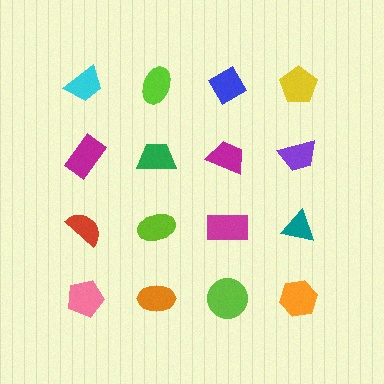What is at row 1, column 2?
A lime ellipse.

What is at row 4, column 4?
An orange hexagon.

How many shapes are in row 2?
4 shapes.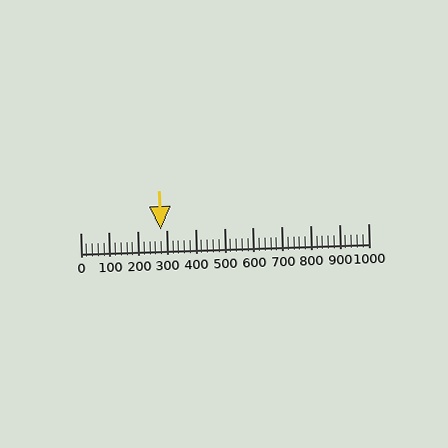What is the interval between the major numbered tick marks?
The major tick marks are spaced 100 units apart.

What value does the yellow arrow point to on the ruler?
The yellow arrow points to approximately 280.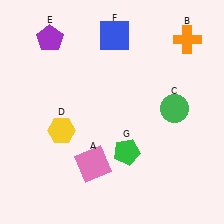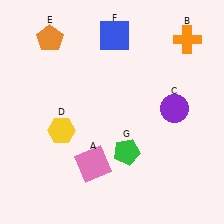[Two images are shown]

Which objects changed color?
C changed from green to purple. E changed from purple to orange.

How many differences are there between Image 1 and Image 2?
There are 2 differences between the two images.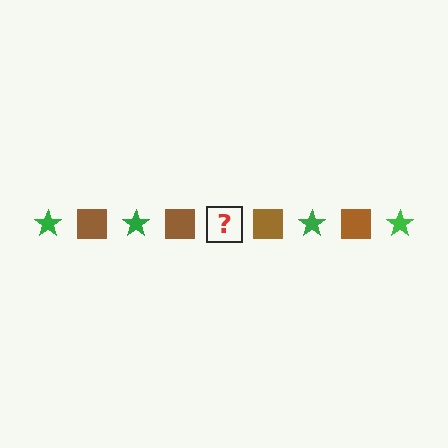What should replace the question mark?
The question mark should be replaced with a green star.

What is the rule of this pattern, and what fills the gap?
The rule is that the pattern alternates between green star and brown square. The gap should be filled with a green star.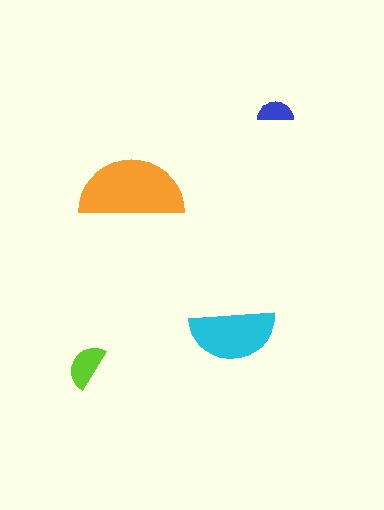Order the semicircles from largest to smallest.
the orange one, the cyan one, the lime one, the blue one.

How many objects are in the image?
There are 4 objects in the image.